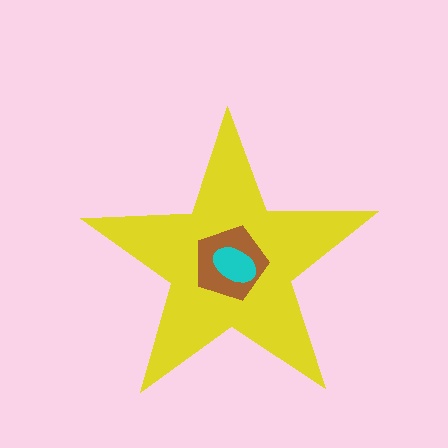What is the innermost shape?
The cyan ellipse.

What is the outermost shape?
The yellow star.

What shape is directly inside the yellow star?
The brown pentagon.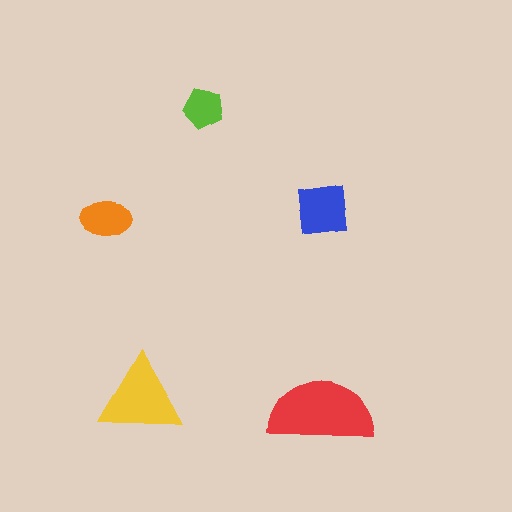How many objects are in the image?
There are 5 objects in the image.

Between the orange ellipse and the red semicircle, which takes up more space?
The red semicircle.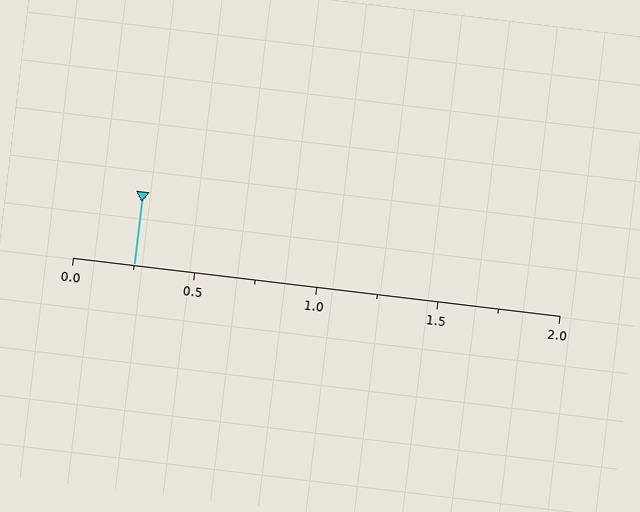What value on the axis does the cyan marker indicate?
The marker indicates approximately 0.25.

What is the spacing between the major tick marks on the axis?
The major ticks are spaced 0.5 apart.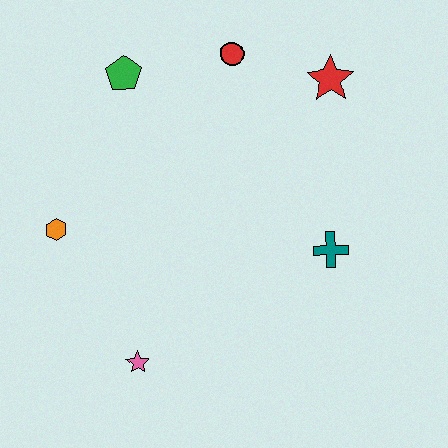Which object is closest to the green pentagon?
The red circle is closest to the green pentagon.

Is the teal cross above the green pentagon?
No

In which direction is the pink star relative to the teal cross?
The pink star is to the left of the teal cross.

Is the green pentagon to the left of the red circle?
Yes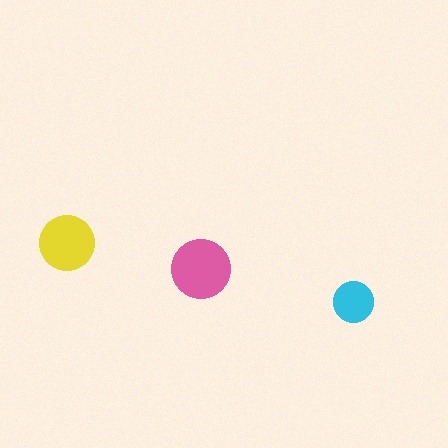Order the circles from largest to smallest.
the pink one, the yellow one, the cyan one.